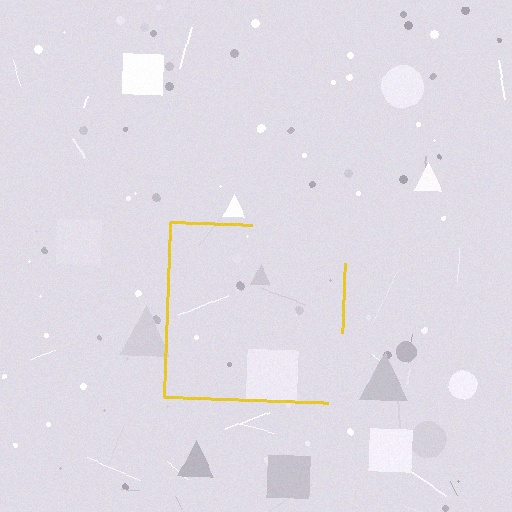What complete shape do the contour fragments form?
The contour fragments form a square.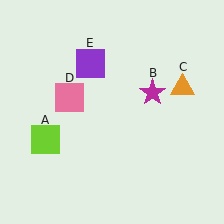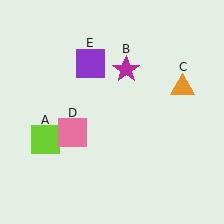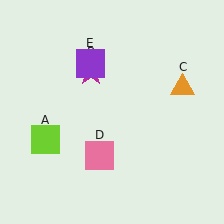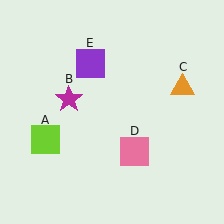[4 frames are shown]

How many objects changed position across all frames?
2 objects changed position: magenta star (object B), pink square (object D).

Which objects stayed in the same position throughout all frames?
Lime square (object A) and orange triangle (object C) and purple square (object E) remained stationary.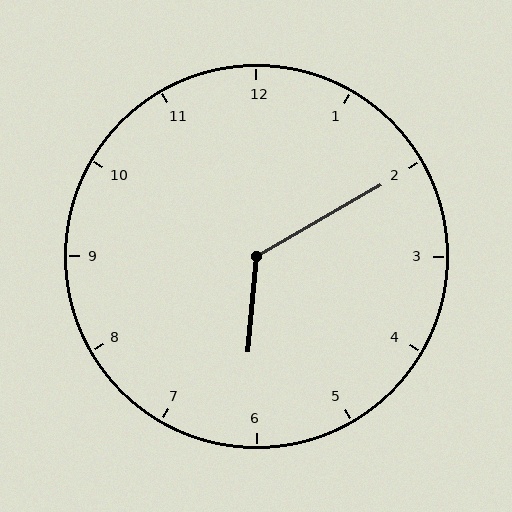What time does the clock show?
6:10.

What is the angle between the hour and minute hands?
Approximately 125 degrees.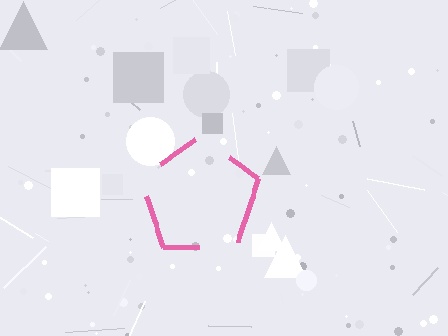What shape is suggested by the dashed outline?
The dashed outline suggests a pentagon.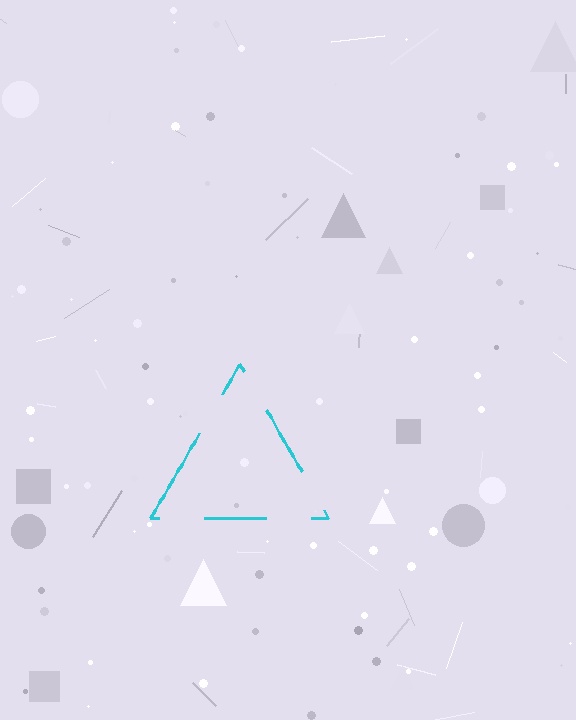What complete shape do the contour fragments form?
The contour fragments form a triangle.